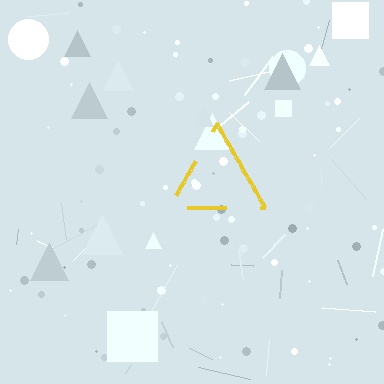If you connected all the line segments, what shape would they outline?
They would outline a triangle.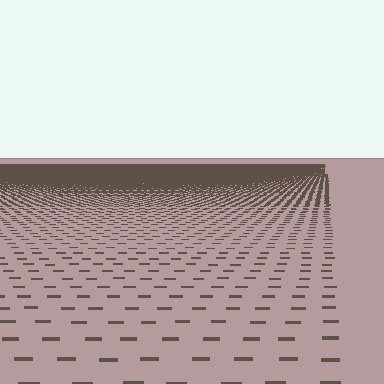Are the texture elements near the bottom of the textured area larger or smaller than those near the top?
Larger. Near the bottom, elements are closer to the viewer and appear at a bigger on-screen size.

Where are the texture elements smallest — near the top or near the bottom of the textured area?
Near the top.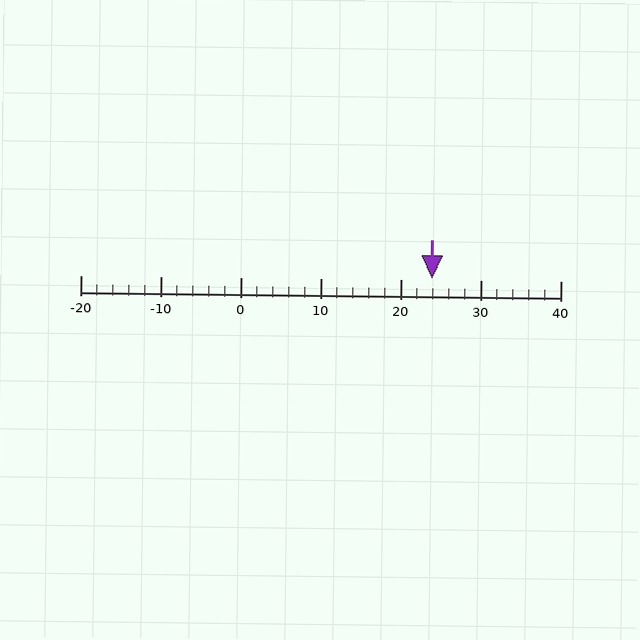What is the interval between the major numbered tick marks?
The major tick marks are spaced 10 units apart.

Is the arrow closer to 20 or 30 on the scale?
The arrow is closer to 20.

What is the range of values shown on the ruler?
The ruler shows values from -20 to 40.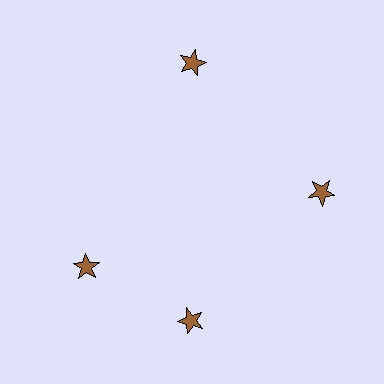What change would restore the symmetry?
The symmetry would be restored by rotating it back into even spacing with its neighbors so that all 4 stars sit at equal angles and equal distance from the center.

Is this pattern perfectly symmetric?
No. The 4 brown stars are arranged in a ring, but one element near the 9 o'clock position is rotated out of alignment along the ring, breaking the 4-fold rotational symmetry.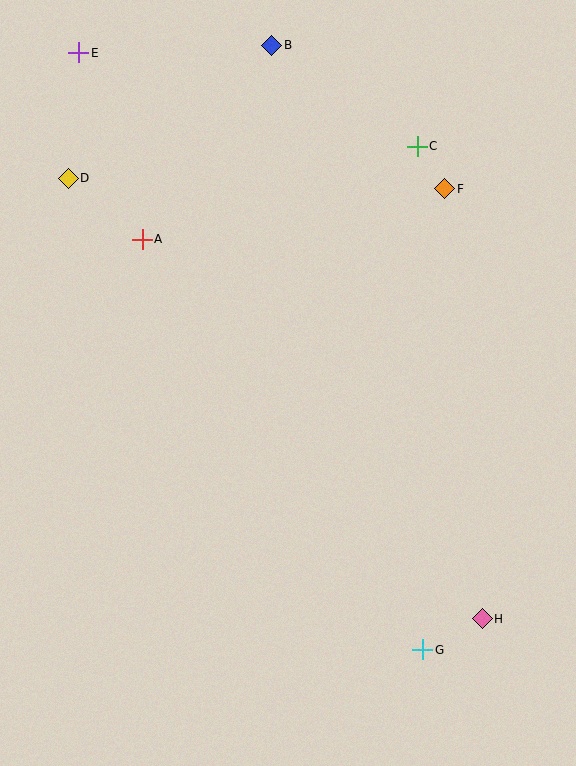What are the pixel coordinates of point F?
Point F is at (445, 189).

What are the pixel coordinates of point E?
Point E is at (79, 53).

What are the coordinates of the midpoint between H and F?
The midpoint between H and F is at (464, 404).